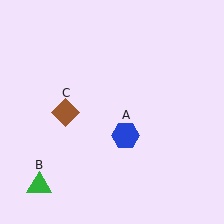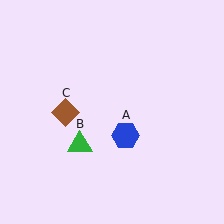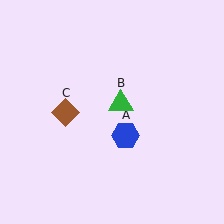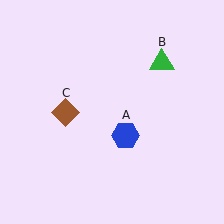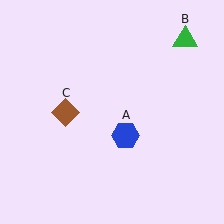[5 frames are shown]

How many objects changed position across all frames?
1 object changed position: green triangle (object B).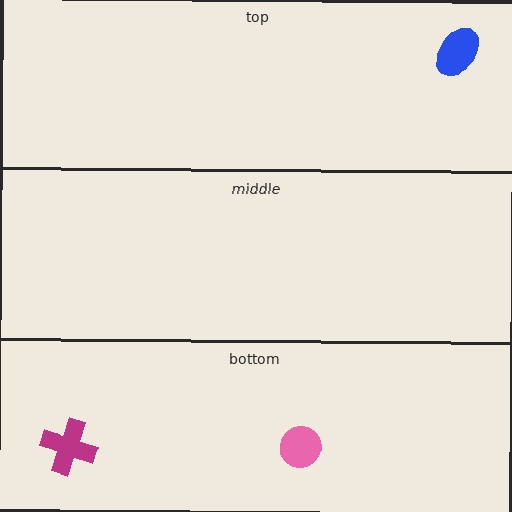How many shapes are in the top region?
1.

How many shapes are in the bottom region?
2.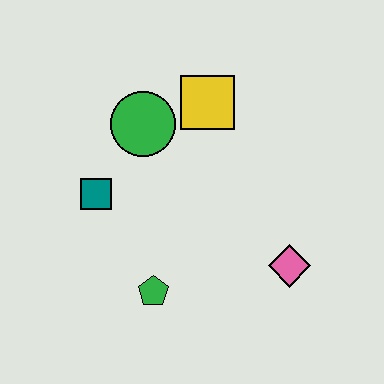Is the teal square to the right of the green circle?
No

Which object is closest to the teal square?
The green circle is closest to the teal square.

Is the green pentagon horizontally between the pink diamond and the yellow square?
No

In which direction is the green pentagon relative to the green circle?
The green pentagon is below the green circle.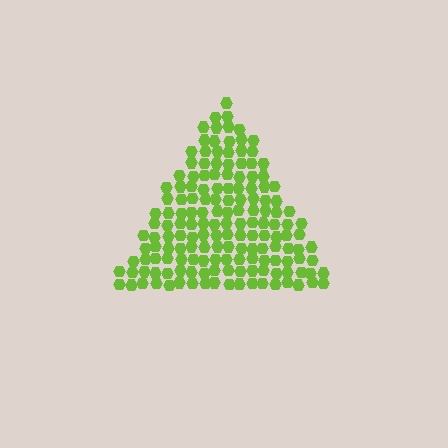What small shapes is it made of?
It is made of small hexagons.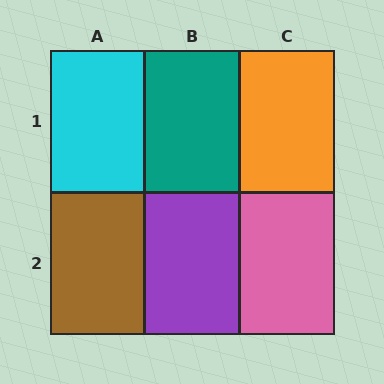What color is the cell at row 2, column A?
Brown.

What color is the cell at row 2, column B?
Purple.